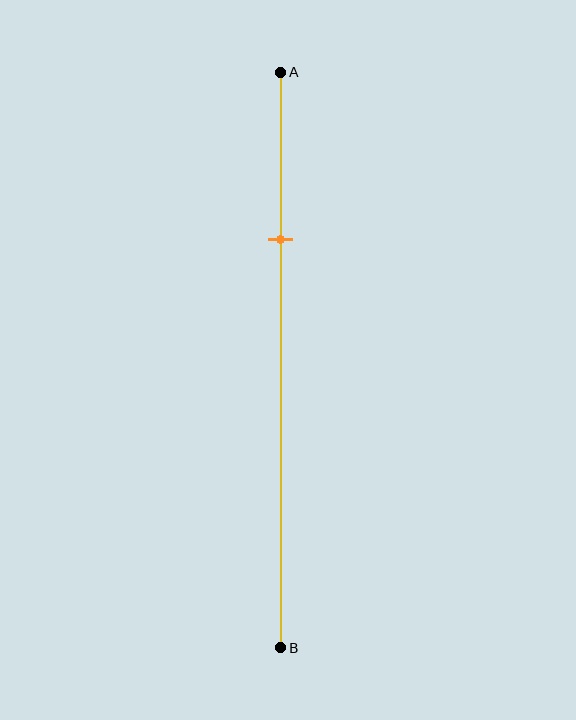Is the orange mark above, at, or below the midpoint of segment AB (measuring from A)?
The orange mark is above the midpoint of segment AB.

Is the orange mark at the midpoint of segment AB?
No, the mark is at about 30% from A, not at the 50% midpoint.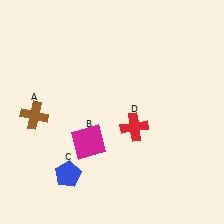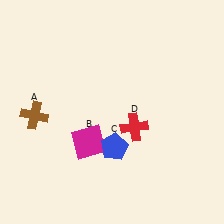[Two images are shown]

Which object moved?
The blue pentagon (C) moved right.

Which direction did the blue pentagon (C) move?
The blue pentagon (C) moved right.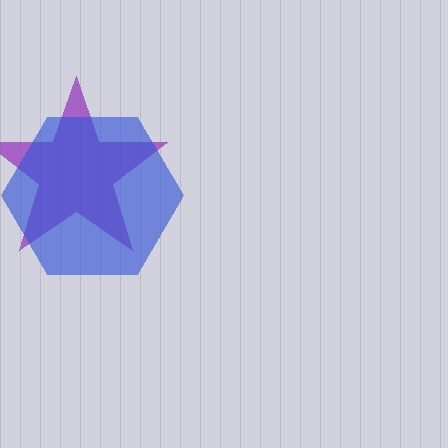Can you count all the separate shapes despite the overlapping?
Yes, there are 2 separate shapes.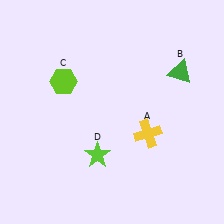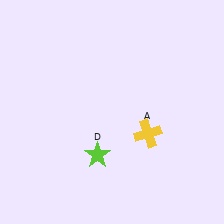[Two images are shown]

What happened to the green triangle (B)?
The green triangle (B) was removed in Image 2. It was in the top-right area of Image 1.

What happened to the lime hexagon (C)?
The lime hexagon (C) was removed in Image 2. It was in the top-left area of Image 1.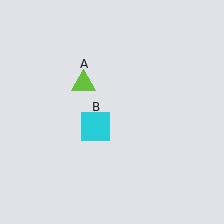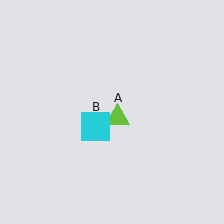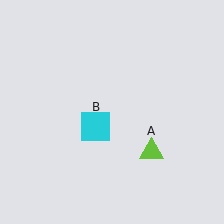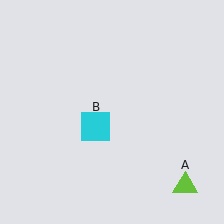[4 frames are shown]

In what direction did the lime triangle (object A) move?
The lime triangle (object A) moved down and to the right.